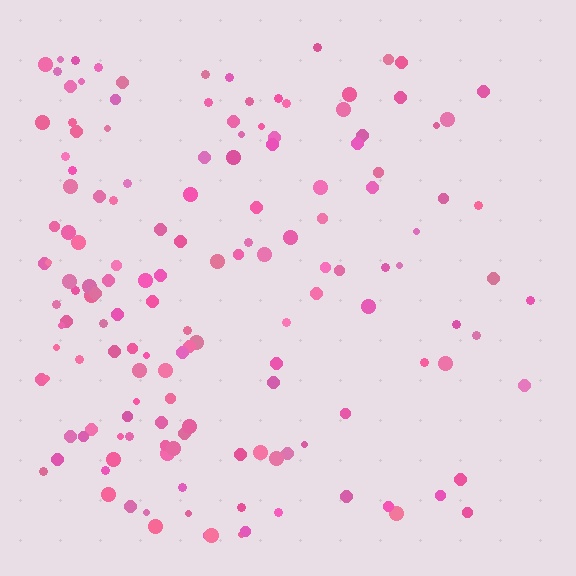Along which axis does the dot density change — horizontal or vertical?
Horizontal.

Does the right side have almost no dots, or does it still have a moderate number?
Still a moderate number, just noticeably fewer than the left.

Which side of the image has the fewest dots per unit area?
The right.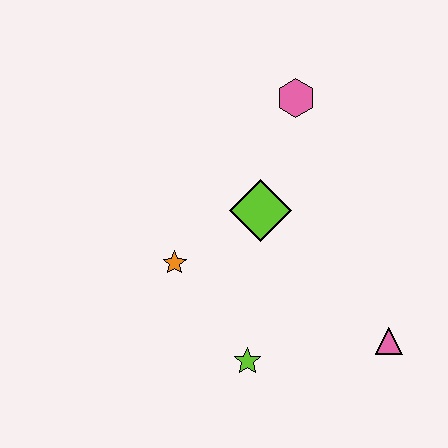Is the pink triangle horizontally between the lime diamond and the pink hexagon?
No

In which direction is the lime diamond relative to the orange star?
The lime diamond is to the right of the orange star.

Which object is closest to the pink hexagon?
The lime diamond is closest to the pink hexagon.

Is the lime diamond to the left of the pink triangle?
Yes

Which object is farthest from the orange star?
The pink triangle is farthest from the orange star.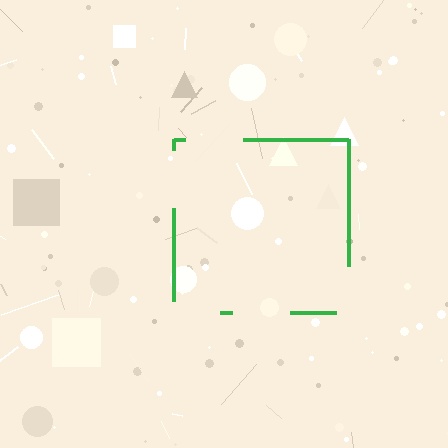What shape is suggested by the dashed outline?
The dashed outline suggests a square.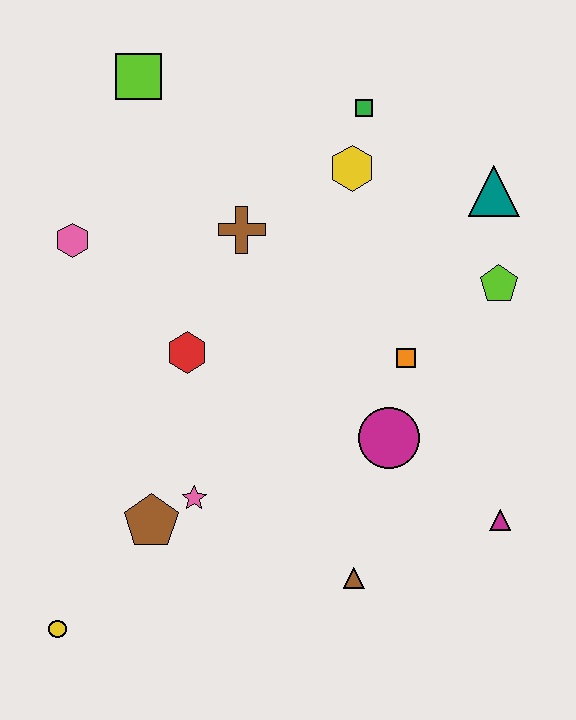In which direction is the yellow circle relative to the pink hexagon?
The yellow circle is below the pink hexagon.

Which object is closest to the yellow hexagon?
The green square is closest to the yellow hexagon.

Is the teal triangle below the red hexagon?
No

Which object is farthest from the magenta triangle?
The lime square is farthest from the magenta triangle.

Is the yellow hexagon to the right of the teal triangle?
No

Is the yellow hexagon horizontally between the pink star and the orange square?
Yes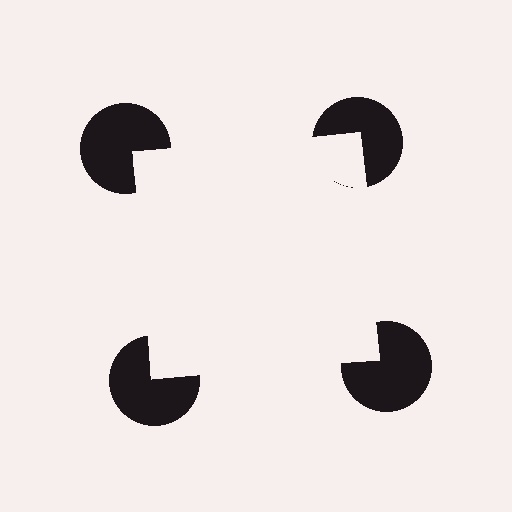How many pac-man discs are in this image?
There are 4 — one at each vertex of the illusory square.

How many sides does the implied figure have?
4 sides.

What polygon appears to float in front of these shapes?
An illusory square — its edges are inferred from the aligned wedge cuts in the pac-man discs, not physically drawn.